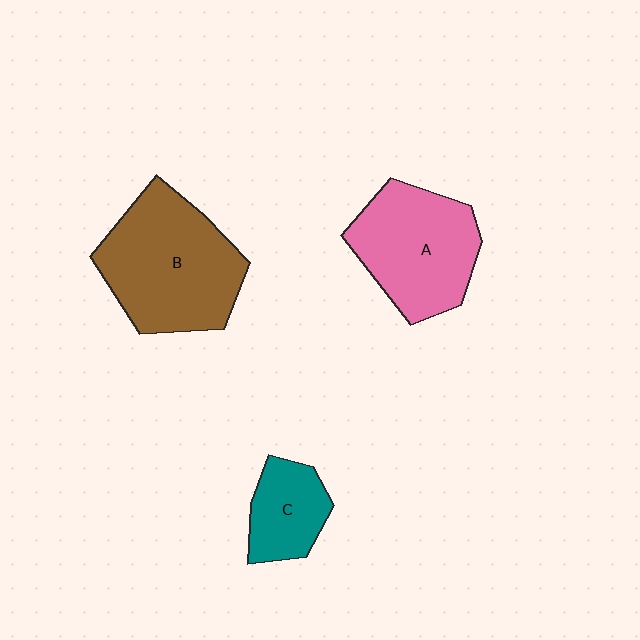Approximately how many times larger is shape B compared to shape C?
Approximately 2.3 times.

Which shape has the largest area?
Shape B (brown).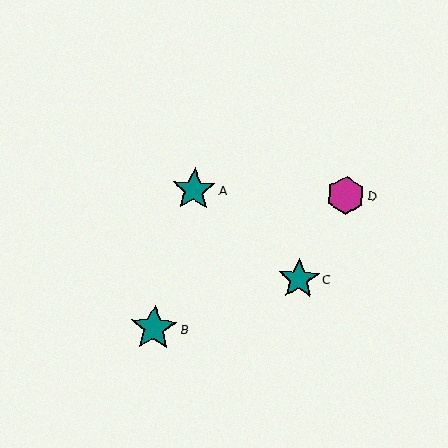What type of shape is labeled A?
Shape A is a teal star.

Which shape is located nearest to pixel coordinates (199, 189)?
The teal star (labeled A) at (194, 190) is nearest to that location.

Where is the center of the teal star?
The center of the teal star is at (154, 328).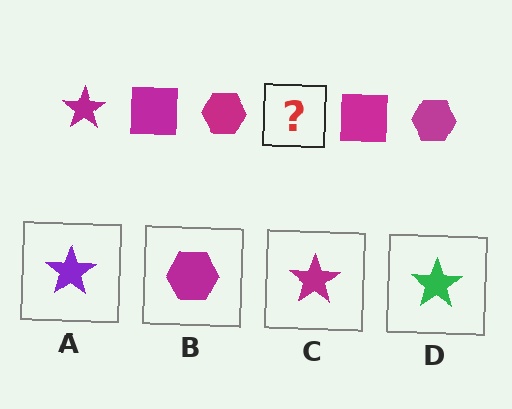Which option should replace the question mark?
Option C.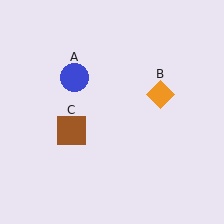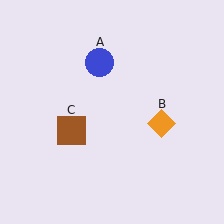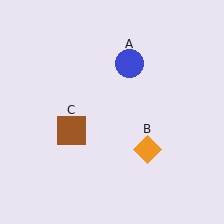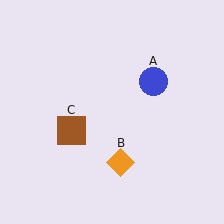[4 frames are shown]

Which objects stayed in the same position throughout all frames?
Brown square (object C) remained stationary.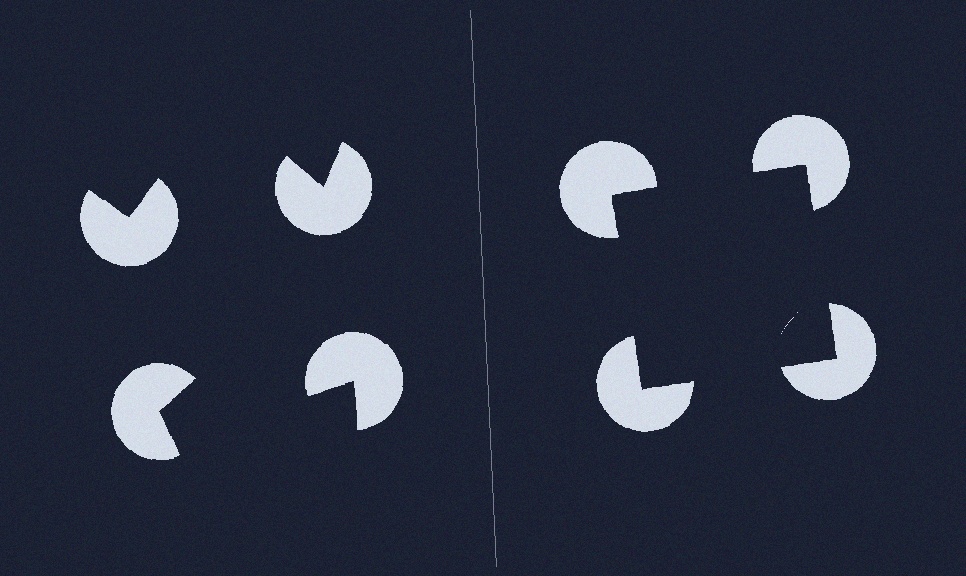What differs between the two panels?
The pac-man discs are positioned identically on both sides; only the wedge orientations differ. On the right they align to a square; on the left they are misaligned.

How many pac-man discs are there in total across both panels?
8 — 4 on each side.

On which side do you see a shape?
An illusory square appears on the right side. On the left side the wedge cuts are rotated, so no coherent shape forms.